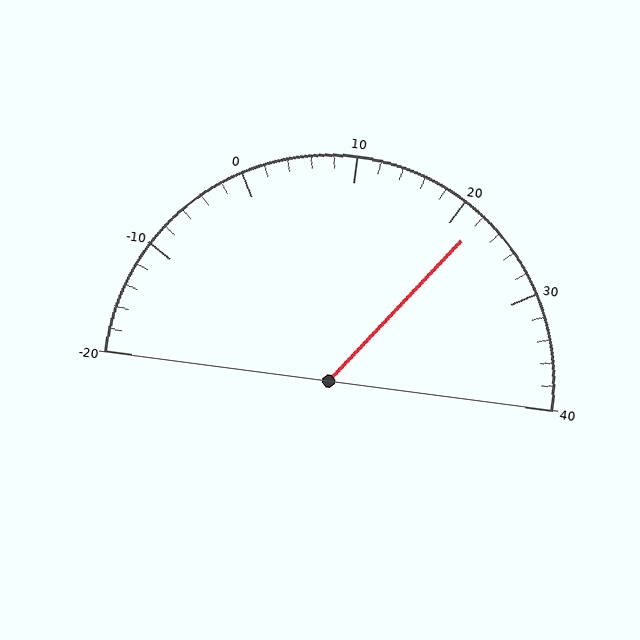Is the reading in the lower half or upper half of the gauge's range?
The reading is in the upper half of the range (-20 to 40).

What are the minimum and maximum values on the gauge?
The gauge ranges from -20 to 40.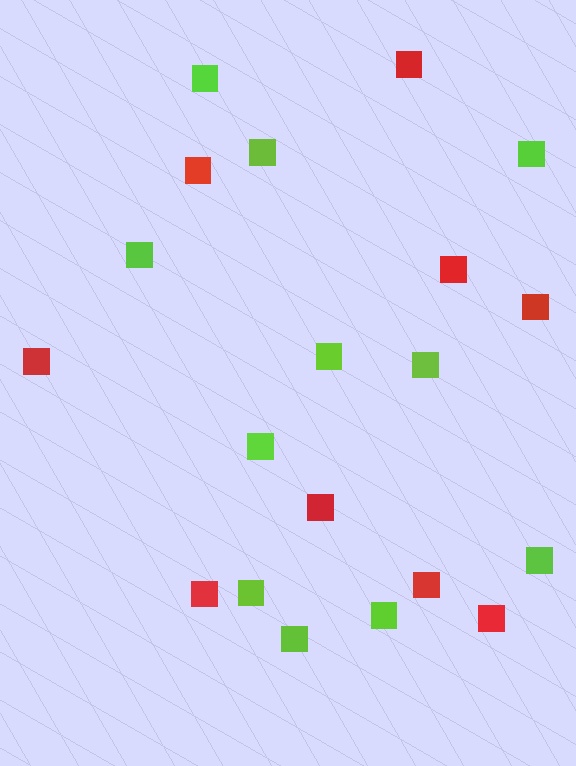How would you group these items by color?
There are 2 groups: one group of red squares (9) and one group of lime squares (11).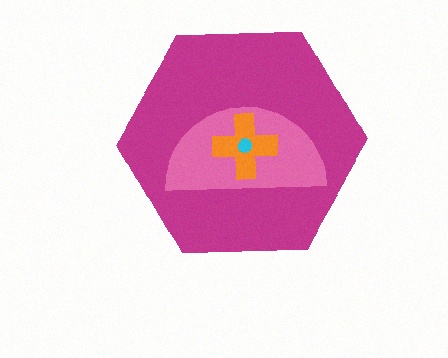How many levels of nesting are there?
4.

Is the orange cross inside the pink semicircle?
Yes.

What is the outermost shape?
The magenta hexagon.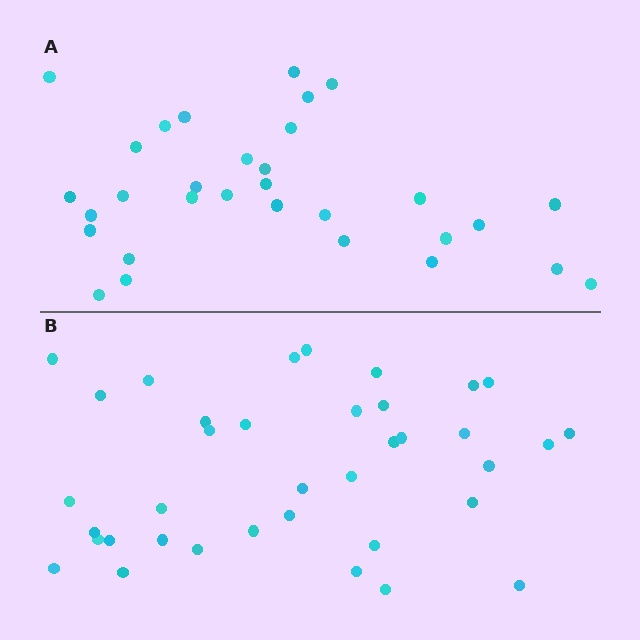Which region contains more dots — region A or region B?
Region B (the bottom region) has more dots.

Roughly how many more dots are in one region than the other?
Region B has about 6 more dots than region A.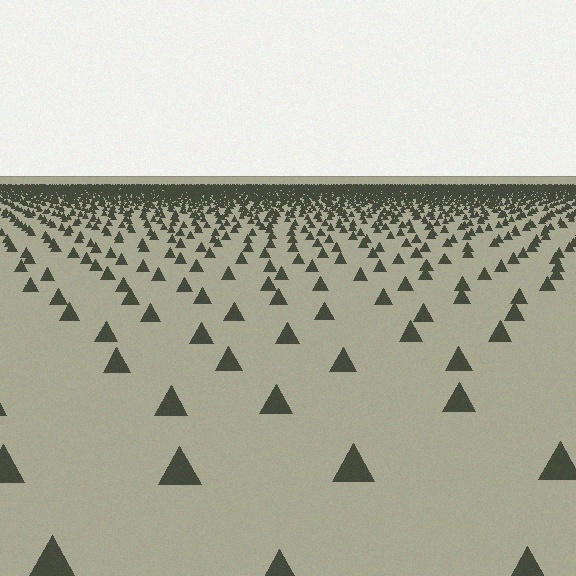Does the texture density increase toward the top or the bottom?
Density increases toward the top.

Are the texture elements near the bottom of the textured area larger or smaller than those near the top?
Larger. Near the bottom, elements are closer to the viewer and appear at a bigger on-screen size.